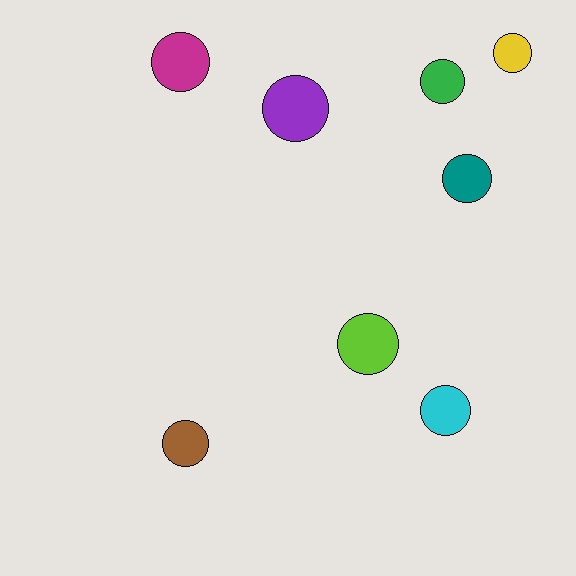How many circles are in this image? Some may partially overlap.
There are 8 circles.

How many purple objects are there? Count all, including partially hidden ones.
There is 1 purple object.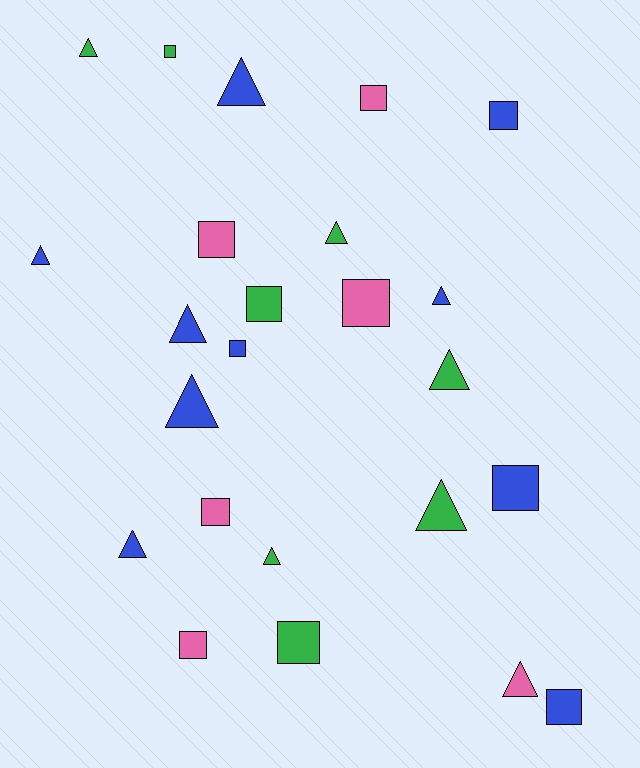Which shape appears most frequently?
Square, with 12 objects.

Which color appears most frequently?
Blue, with 10 objects.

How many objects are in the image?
There are 24 objects.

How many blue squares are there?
There are 4 blue squares.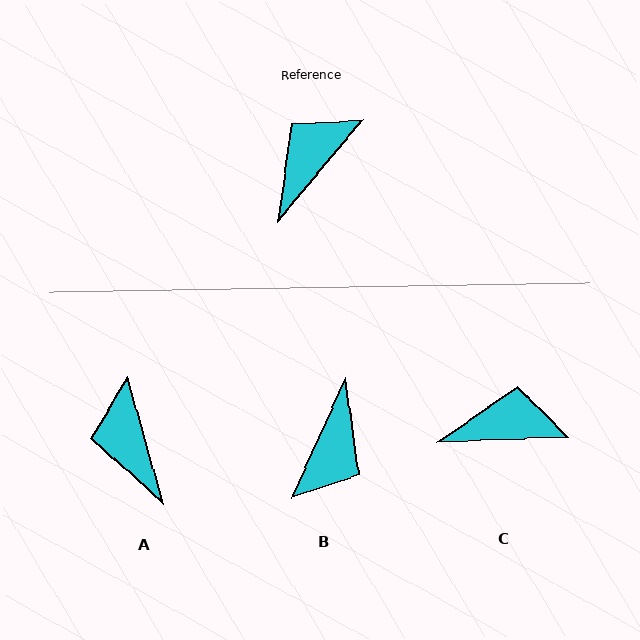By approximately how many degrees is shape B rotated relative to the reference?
Approximately 164 degrees clockwise.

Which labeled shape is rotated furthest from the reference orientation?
B, about 164 degrees away.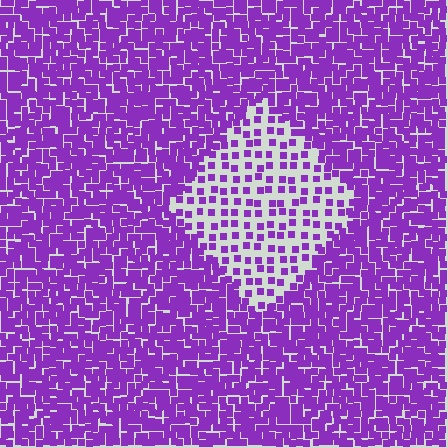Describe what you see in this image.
The image contains small purple elements arranged at two different densities. A diamond-shaped region is visible where the elements are less densely packed than the surrounding area.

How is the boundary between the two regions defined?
The boundary is defined by a change in element density (approximately 2.6x ratio). All elements are the same color, size, and shape.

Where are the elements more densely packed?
The elements are more densely packed outside the diamond boundary.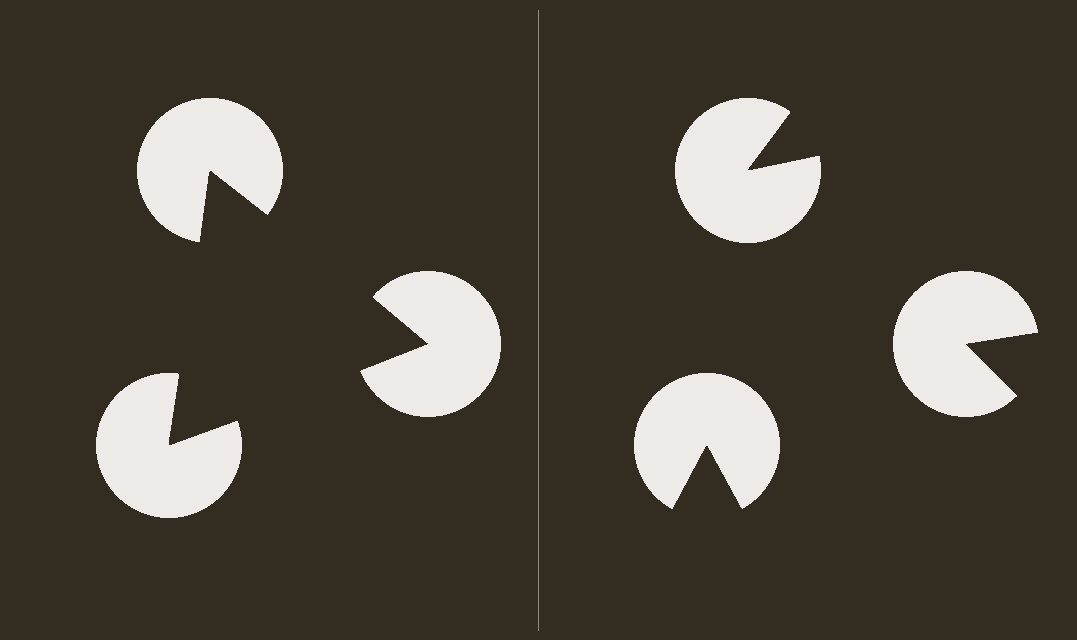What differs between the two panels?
The pac-man discs are positioned identically on both sides; only the wedge orientations differ. On the left they align to a triangle; on the right they are misaligned.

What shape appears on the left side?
An illusory triangle.